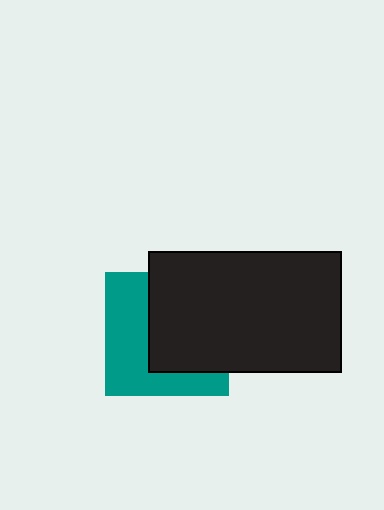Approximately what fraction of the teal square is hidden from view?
Roughly 54% of the teal square is hidden behind the black rectangle.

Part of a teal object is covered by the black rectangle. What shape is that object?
It is a square.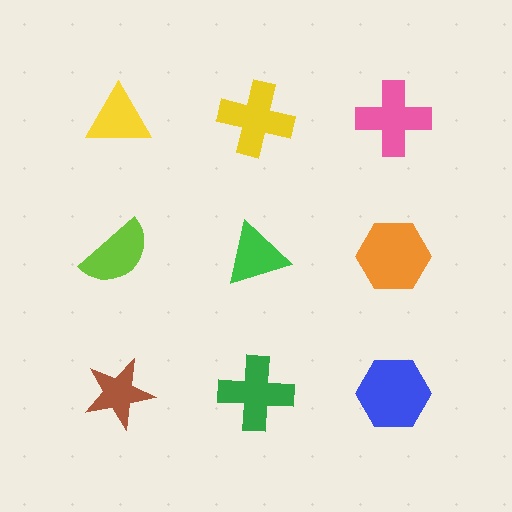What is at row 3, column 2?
A green cross.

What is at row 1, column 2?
A yellow cross.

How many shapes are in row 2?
3 shapes.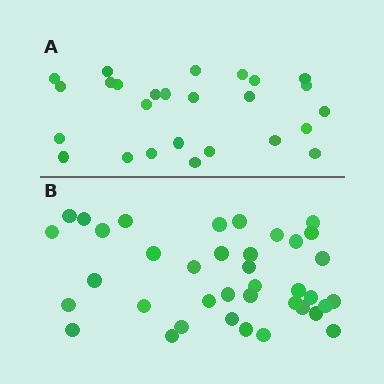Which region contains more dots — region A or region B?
Region B (the bottom region) has more dots.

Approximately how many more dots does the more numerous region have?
Region B has roughly 12 or so more dots than region A.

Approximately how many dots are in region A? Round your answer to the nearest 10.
About 30 dots. (The exact count is 26, which rounds to 30.)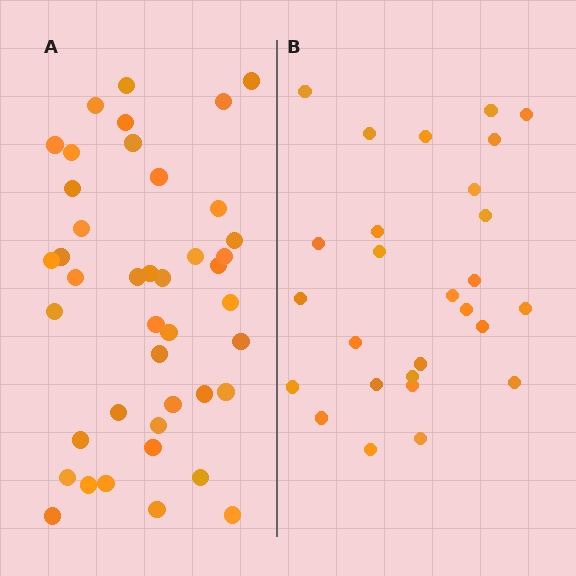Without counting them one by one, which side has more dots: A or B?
Region A (the left region) has more dots.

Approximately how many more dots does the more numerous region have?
Region A has approximately 15 more dots than region B.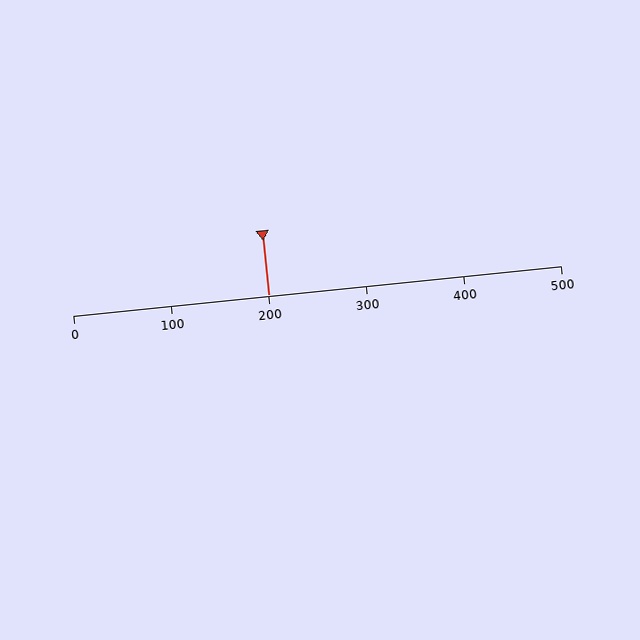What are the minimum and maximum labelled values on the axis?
The axis runs from 0 to 500.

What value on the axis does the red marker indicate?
The marker indicates approximately 200.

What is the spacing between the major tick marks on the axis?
The major ticks are spaced 100 apart.